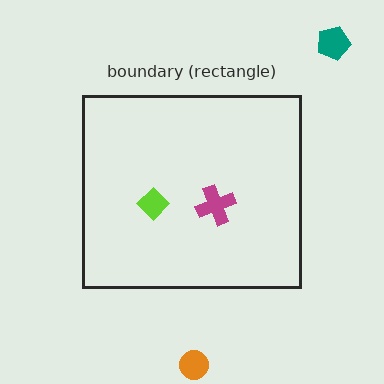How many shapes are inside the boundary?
2 inside, 2 outside.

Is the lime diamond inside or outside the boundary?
Inside.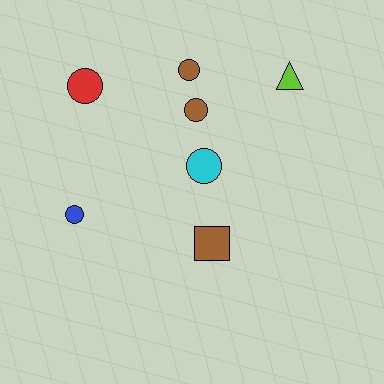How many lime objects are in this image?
There is 1 lime object.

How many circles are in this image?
There are 5 circles.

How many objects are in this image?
There are 7 objects.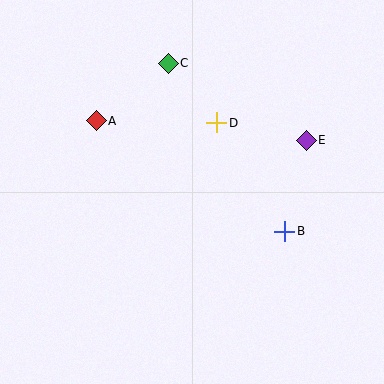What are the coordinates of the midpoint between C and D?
The midpoint between C and D is at (192, 93).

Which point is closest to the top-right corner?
Point E is closest to the top-right corner.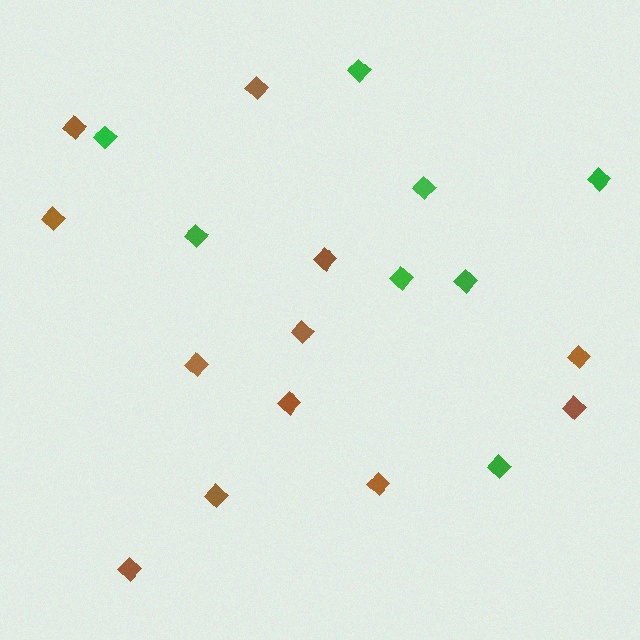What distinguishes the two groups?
There are 2 groups: one group of brown diamonds (12) and one group of green diamonds (8).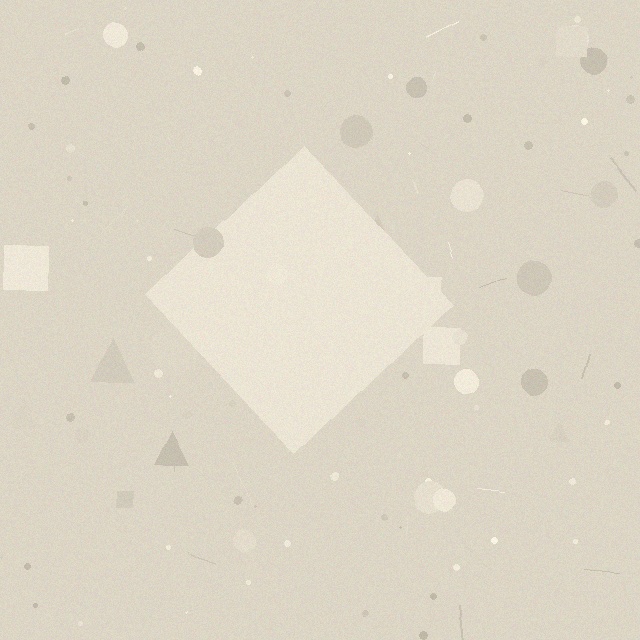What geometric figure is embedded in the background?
A diamond is embedded in the background.